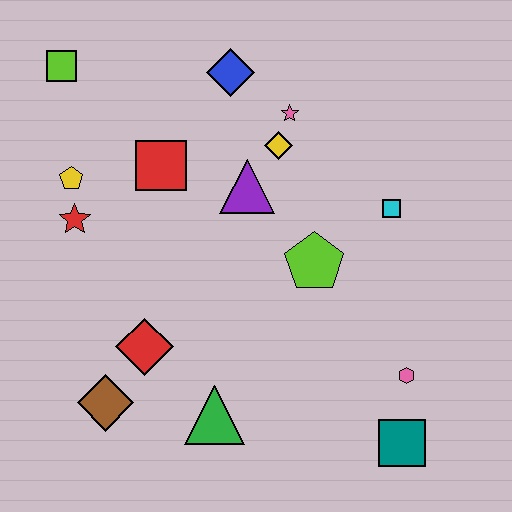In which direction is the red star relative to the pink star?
The red star is to the left of the pink star.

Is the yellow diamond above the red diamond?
Yes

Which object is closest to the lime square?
The yellow pentagon is closest to the lime square.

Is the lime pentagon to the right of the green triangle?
Yes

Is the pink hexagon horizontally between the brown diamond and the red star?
No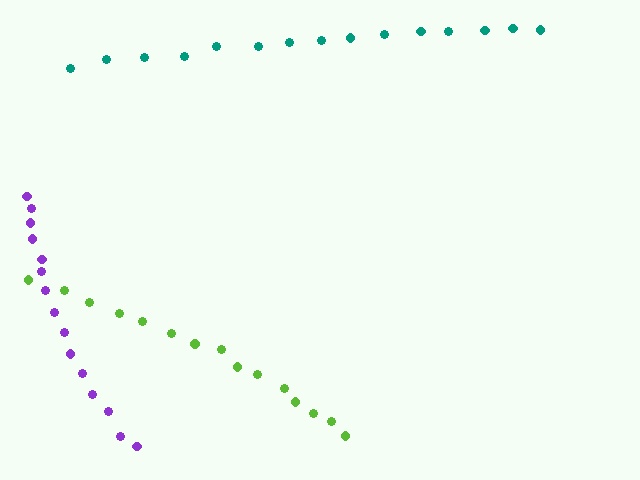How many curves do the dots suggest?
There are 3 distinct paths.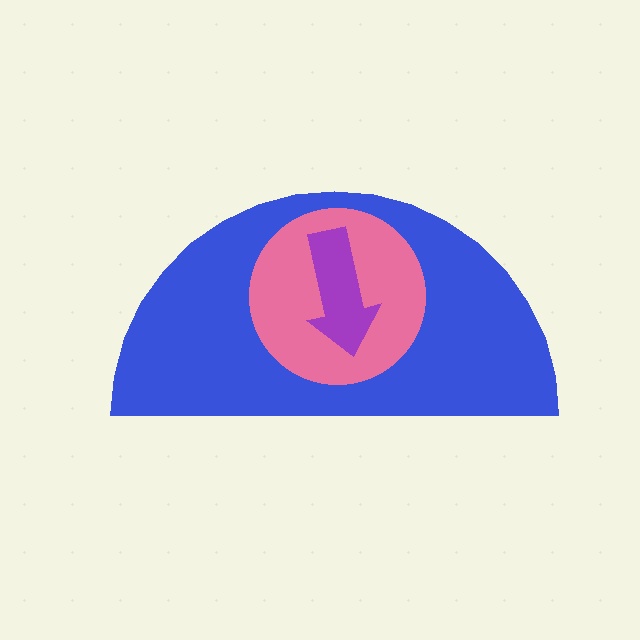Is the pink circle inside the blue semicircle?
Yes.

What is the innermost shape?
The purple arrow.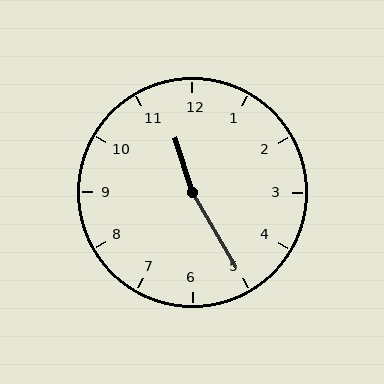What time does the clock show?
11:25.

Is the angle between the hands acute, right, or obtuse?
It is obtuse.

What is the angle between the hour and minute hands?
Approximately 168 degrees.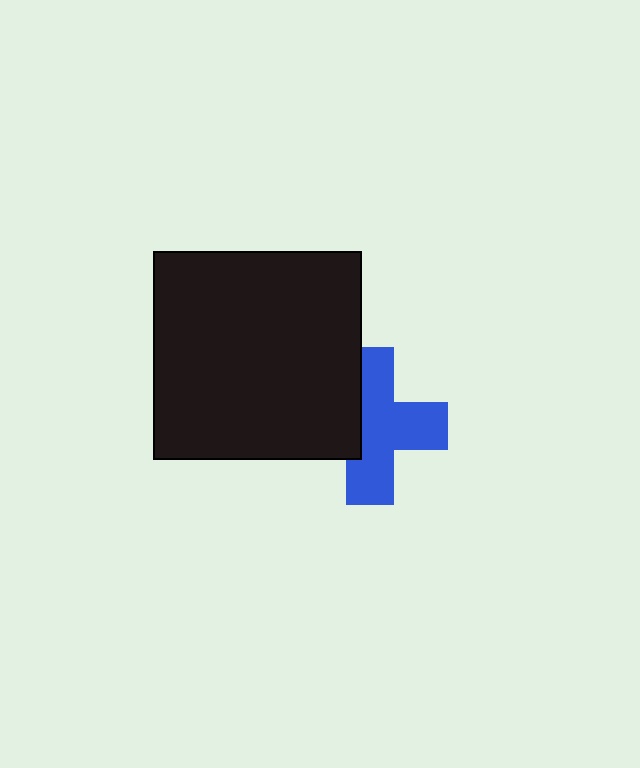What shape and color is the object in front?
The object in front is a black square.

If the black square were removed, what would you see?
You would see the complete blue cross.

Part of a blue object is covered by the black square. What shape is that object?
It is a cross.